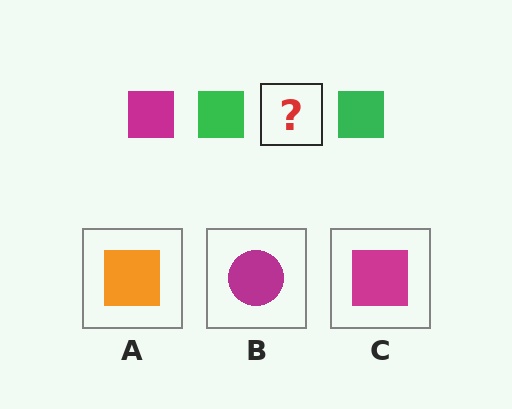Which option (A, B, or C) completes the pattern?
C.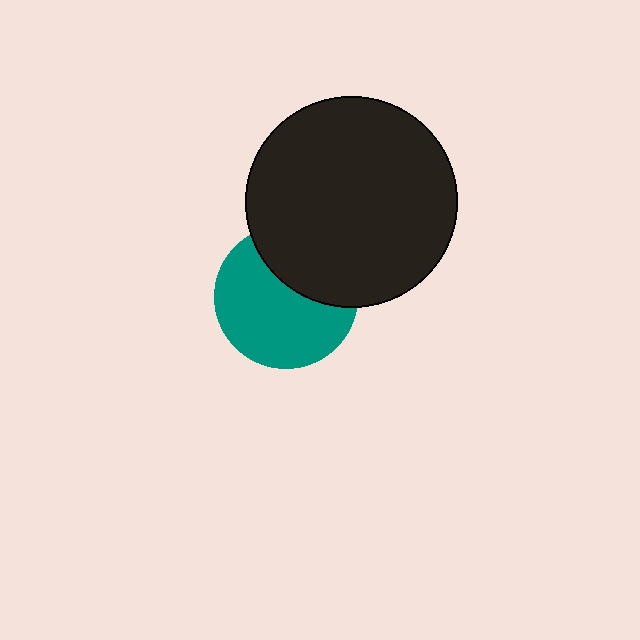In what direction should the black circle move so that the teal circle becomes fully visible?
The black circle should move up. That is the shortest direction to clear the overlap and leave the teal circle fully visible.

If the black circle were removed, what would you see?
You would see the complete teal circle.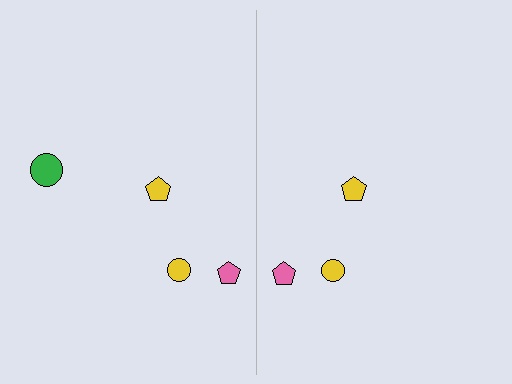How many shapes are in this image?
There are 7 shapes in this image.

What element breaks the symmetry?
A green circle is missing from the right side.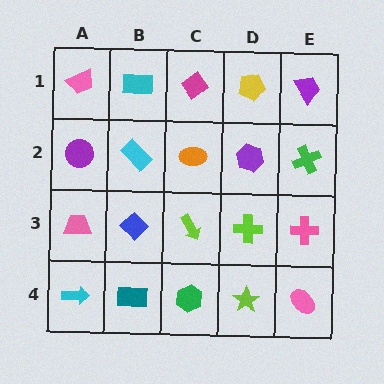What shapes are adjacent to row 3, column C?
An orange ellipse (row 2, column C), a green hexagon (row 4, column C), a blue diamond (row 3, column B), a lime cross (row 3, column D).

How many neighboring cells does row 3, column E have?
3.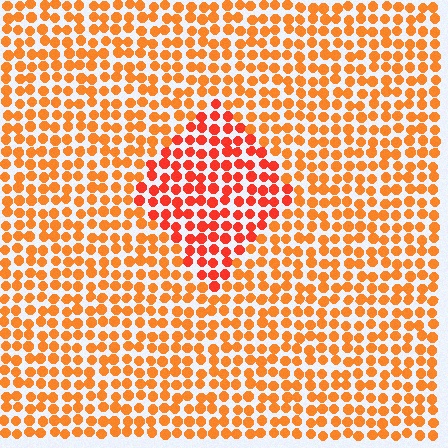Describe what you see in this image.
The image is filled with small orange elements in a uniform arrangement. A diamond-shaped region is visible where the elements are tinted to a slightly different hue, forming a subtle color boundary.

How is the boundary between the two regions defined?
The boundary is defined purely by a slight shift in hue (about 23 degrees). Spacing, size, and orientation are identical on both sides.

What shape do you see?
I see a diamond.